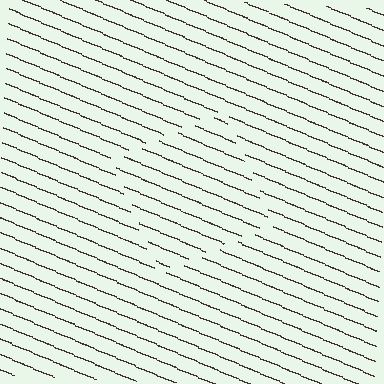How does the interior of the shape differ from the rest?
The interior of the shape contains the same grating, shifted by half a period — the contour is defined by the phase discontinuity where line-ends from the inner and outer gratings abut.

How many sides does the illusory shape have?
4 sides — the line-ends trace a square.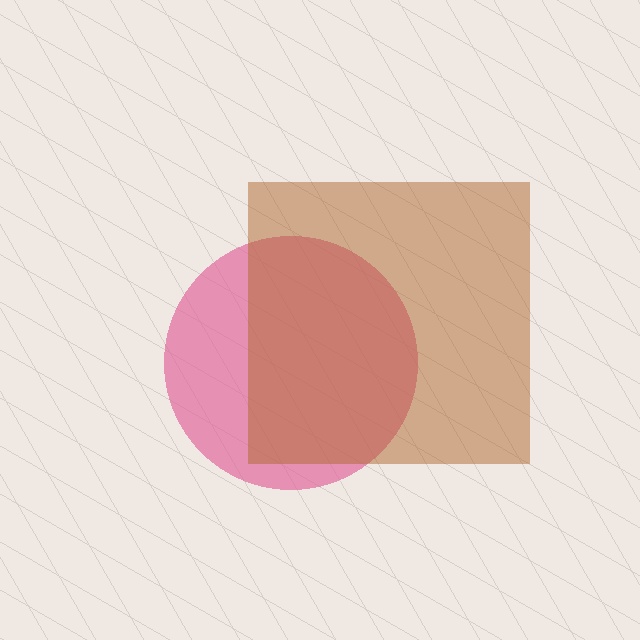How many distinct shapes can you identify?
There are 2 distinct shapes: a pink circle, a brown square.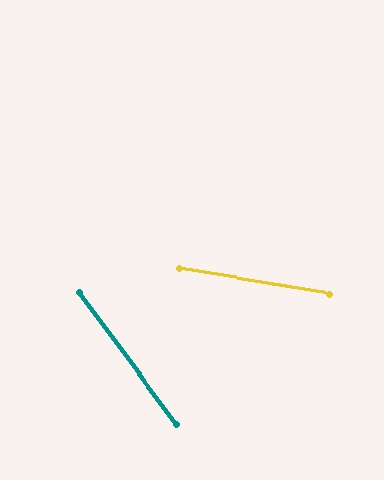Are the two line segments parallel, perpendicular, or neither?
Neither parallel nor perpendicular — they differ by about 44°.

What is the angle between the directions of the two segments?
Approximately 44 degrees.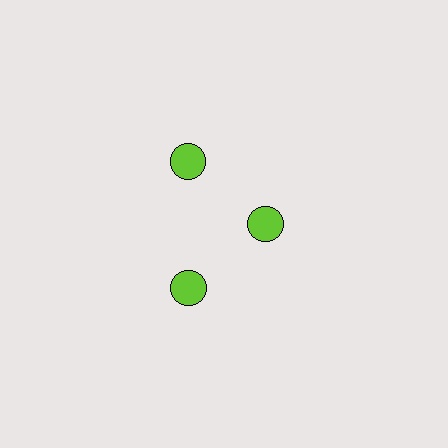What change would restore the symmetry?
The symmetry would be restored by moving it outward, back onto the ring so that all 3 circles sit at equal angles and equal distance from the center.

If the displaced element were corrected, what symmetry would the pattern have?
It would have 3-fold rotational symmetry — the pattern would map onto itself every 120 degrees.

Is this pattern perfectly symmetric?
No. The 3 lime circles are arranged in a ring, but one element near the 3 o'clock position is pulled inward toward the center, breaking the 3-fold rotational symmetry.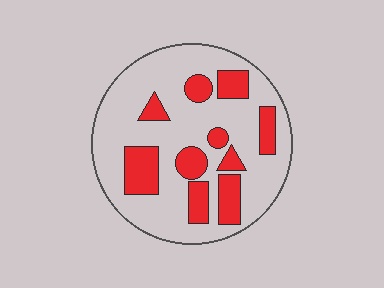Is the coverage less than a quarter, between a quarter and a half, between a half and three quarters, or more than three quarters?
Between a quarter and a half.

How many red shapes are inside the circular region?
10.